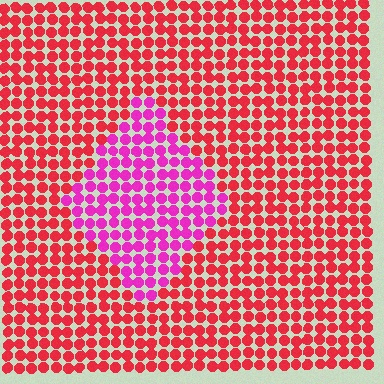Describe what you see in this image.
The image is filled with small red elements in a uniform arrangement. A diamond-shaped region is visible where the elements are tinted to a slightly different hue, forming a subtle color boundary.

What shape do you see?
I see a diamond.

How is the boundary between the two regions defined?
The boundary is defined purely by a slight shift in hue (about 41 degrees). Spacing, size, and orientation are identical on both sides.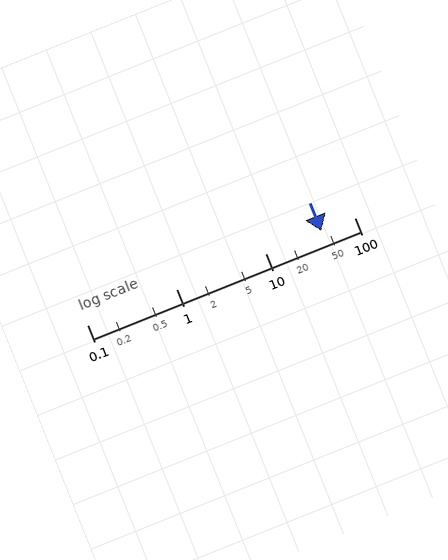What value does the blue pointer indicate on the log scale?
The pointer indicates approximately 43.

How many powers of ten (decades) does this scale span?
The scale spans 3 decades, from 0.1 to 100.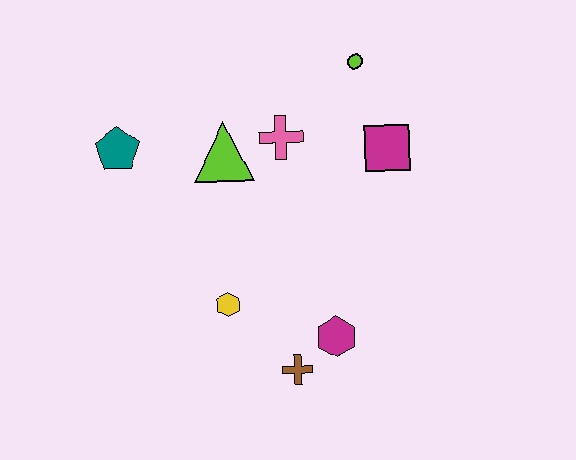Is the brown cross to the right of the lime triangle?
Yes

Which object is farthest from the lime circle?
The brown cross is farthest from the lime circle.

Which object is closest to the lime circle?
The magenta square is closest to the lime circle.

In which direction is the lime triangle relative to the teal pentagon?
The lime triangle is to the right of the teal pentagon.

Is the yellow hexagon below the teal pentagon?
Yes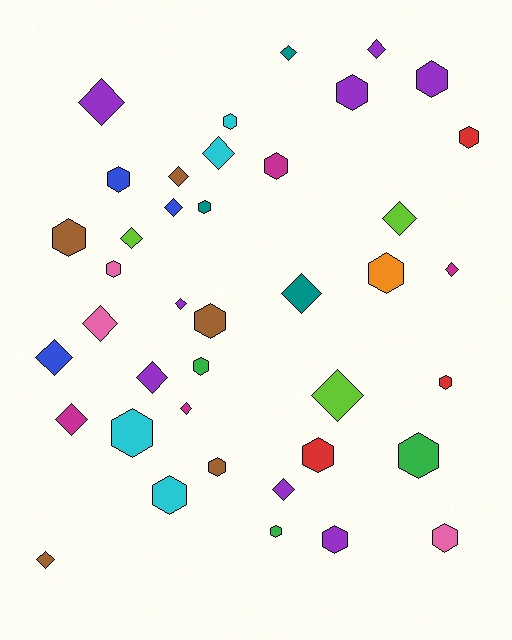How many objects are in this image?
There are 40 objects.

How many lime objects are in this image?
There are 3 lime objects.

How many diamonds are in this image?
There are 19 diamonds.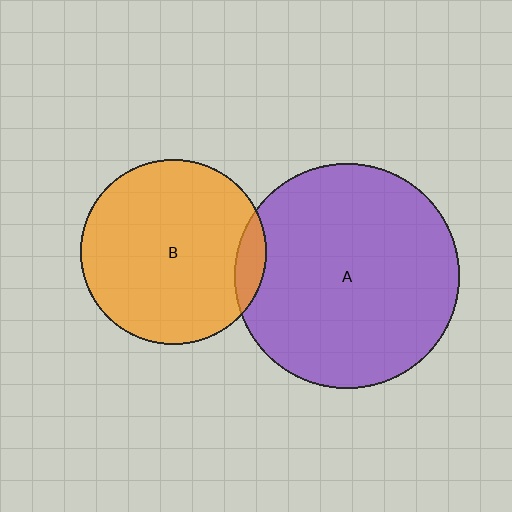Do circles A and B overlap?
Yes.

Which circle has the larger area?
Circle A (purple).